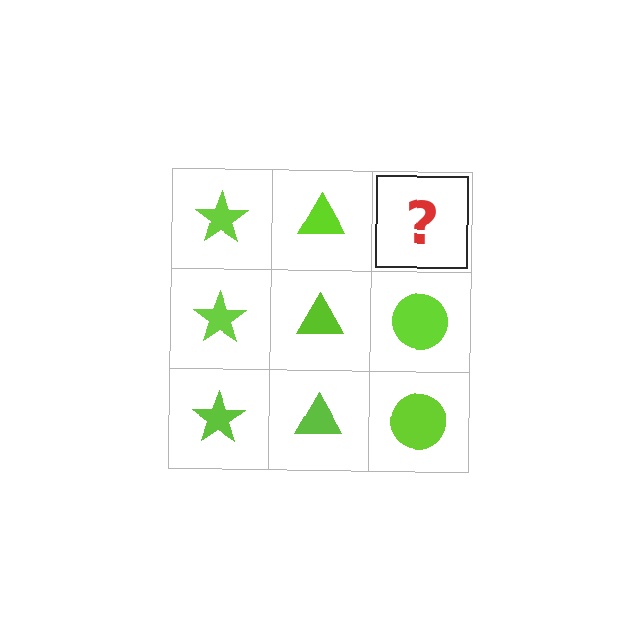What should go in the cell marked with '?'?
The missing cell should contain a lime circle.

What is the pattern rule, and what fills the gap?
The rule is that each column has a consistent shape. The gap should be filled with a lime circle.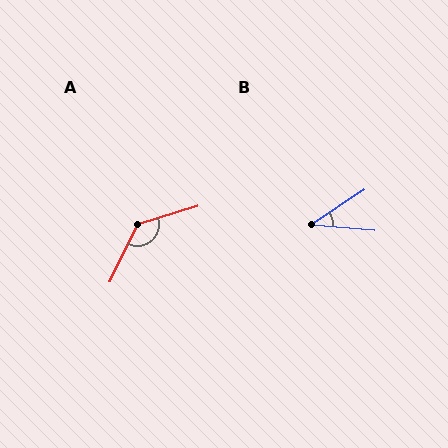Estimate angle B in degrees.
Approximately 39 degrees.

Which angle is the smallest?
B, at approximately 39 degrees.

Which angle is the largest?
A, at approximately 133 degrees.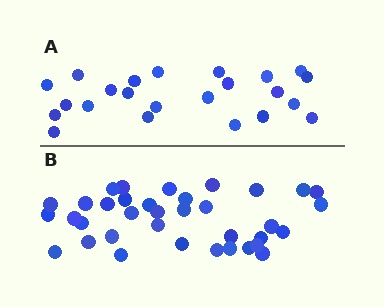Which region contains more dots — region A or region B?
Region B (the bottom region) has more dots.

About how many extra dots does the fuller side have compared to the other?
Region B has approximately 15 more dots than region A.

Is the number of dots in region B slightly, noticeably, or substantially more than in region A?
Region B has substantially more. The ratio is roughly 1.6 to 1.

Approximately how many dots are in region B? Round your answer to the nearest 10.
About 40 dots. (The exact count is 36, which rounds to 40.)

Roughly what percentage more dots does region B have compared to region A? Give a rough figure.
About 55% more.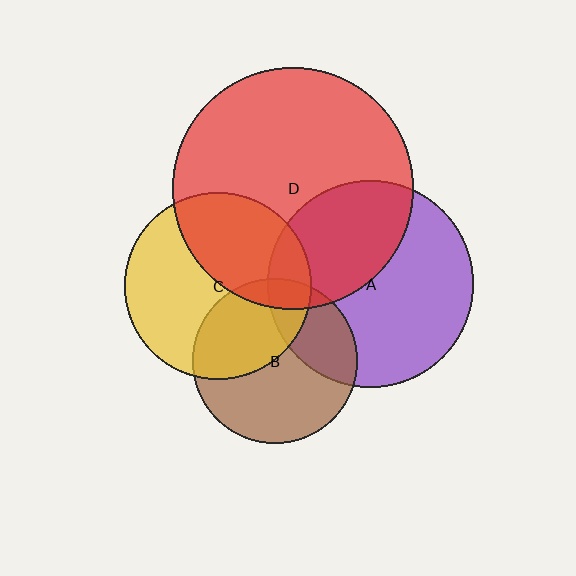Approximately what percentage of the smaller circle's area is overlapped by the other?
Approximately 10%.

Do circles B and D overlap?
Yes.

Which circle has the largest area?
Circle D (red).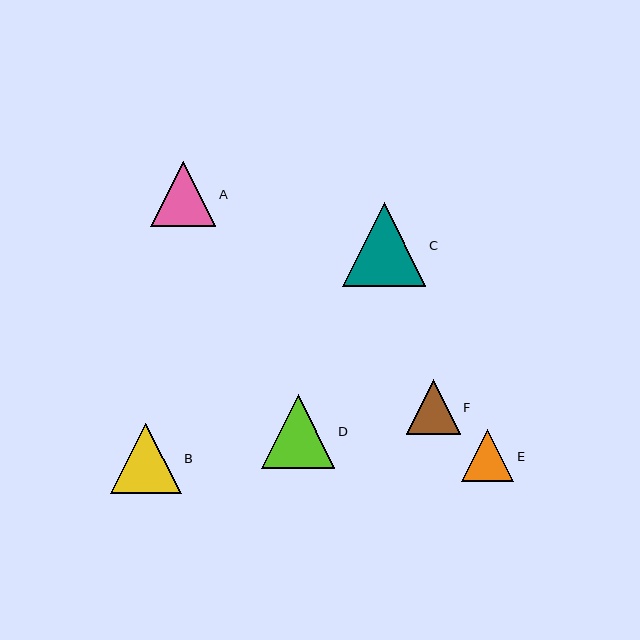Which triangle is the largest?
Triangle C is the largest with a size of approximately 83 pixels.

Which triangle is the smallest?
Triangle E is the smallest with a size of approximately 52 pixels.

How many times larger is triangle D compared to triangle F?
Triangle D is approximately 1.4 times the size of triangle F.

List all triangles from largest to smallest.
From largest to smallest: C, D, B, A, F, E.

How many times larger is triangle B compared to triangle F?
Triangle B is approximately 1.3 times the size of triangle F.